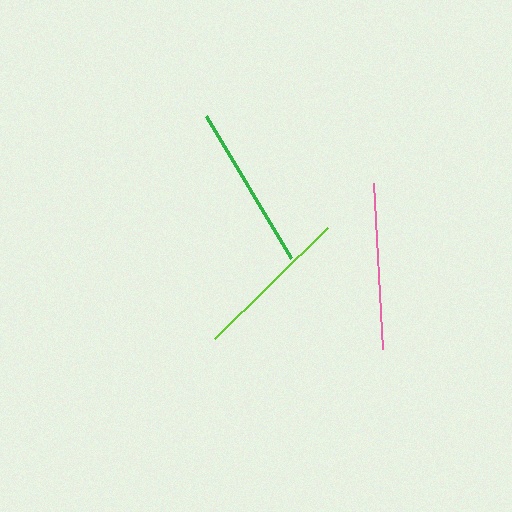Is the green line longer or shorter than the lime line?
The green line is longer than the lime line.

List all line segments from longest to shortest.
From longest to shortest: pink, green, lime.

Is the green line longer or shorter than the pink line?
The pink line is longer than the green line.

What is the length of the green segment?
The green segment is approximately 166 pixels long.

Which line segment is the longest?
The pink line is the longest at approximately 166 pixels.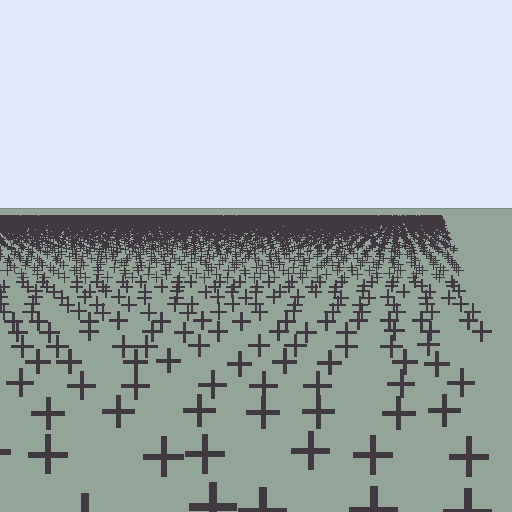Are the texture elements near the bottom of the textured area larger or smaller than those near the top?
Larger. Near the bottom, elements are closer to the viewer and appear at a bigger on-screen size.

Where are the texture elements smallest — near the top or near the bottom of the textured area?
Near the top.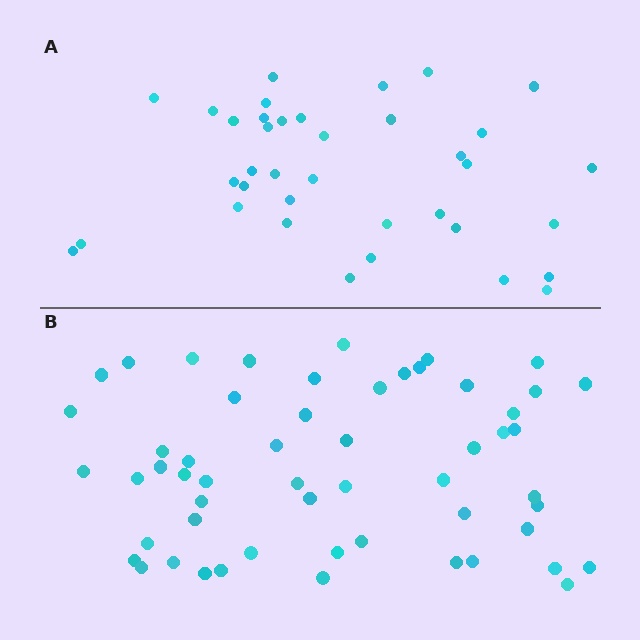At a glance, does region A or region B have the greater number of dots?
Region B (the bottom region) has more dots.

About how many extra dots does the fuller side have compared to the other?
Region B has approximately 20 more dots than region A.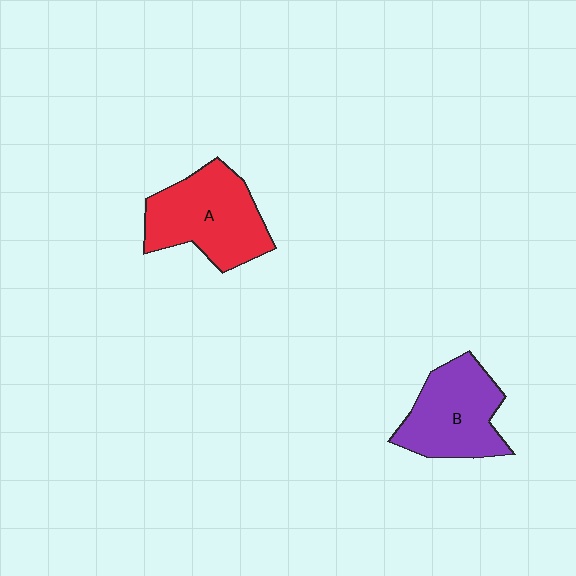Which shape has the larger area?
Shape A (red).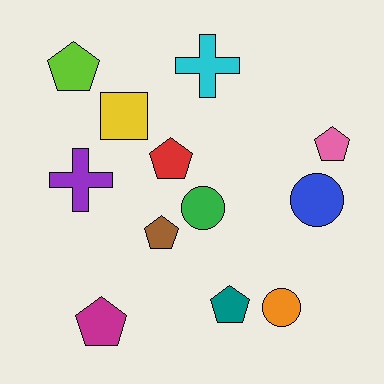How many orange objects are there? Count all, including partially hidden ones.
There is 1 orange object.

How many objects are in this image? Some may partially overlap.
There are 12 objects.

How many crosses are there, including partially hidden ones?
There are 2 crosses.